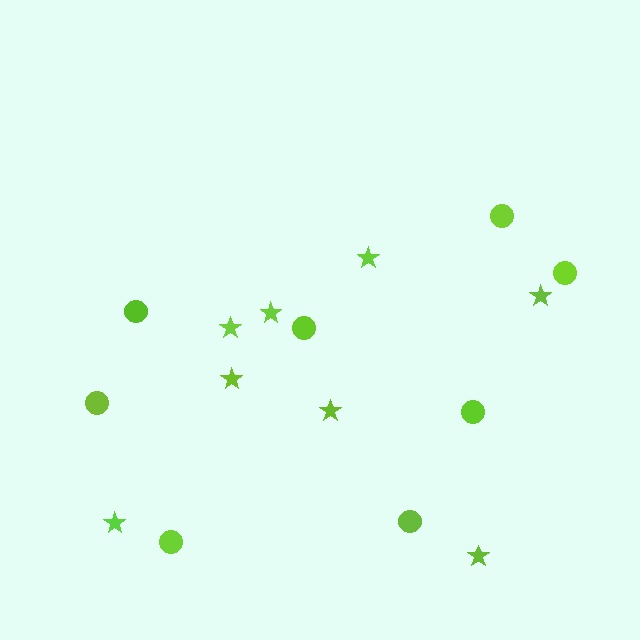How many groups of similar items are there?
There are 2 groups: one group of circles (8) and one group of stars (8).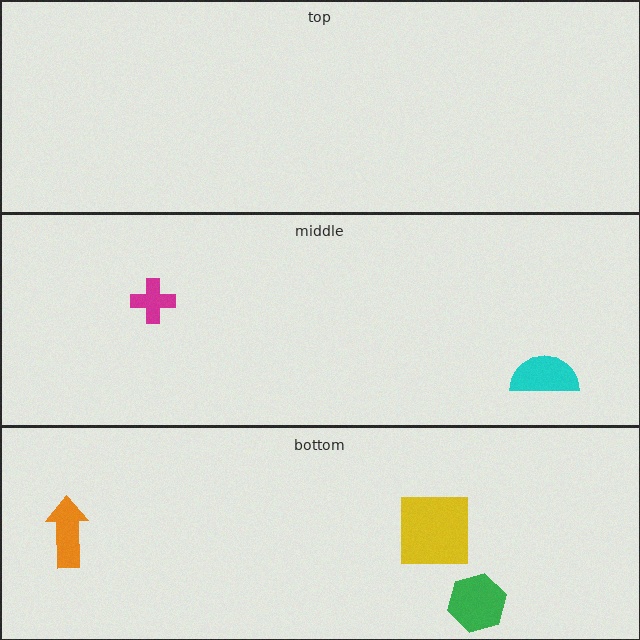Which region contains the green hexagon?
The bottom region.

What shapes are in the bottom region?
The green hexagon, the yellow square, the orange arrow.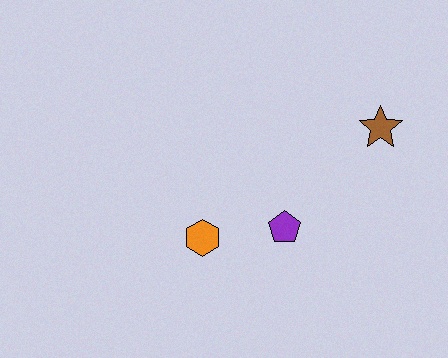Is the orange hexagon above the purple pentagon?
No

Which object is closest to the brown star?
The purple pentagon is closest to the brown star.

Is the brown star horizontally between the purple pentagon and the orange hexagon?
No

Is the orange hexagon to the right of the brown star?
No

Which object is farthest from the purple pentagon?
The brown star is farthest from the purple pentagon.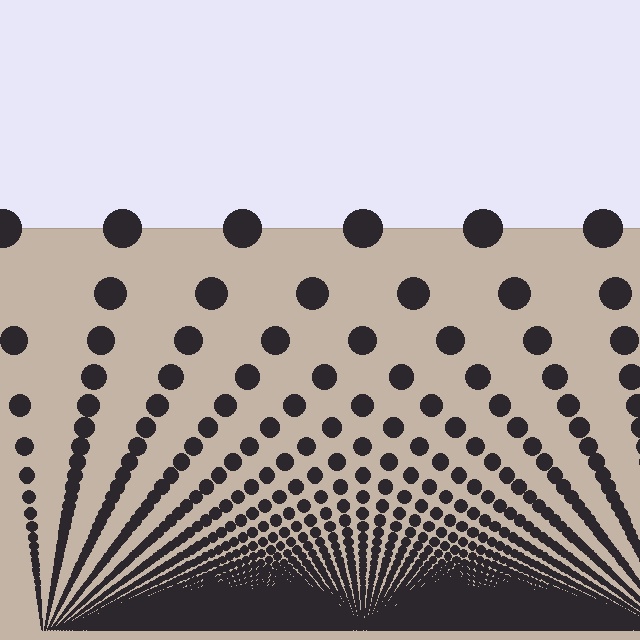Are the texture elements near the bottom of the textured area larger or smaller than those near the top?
Smaller. The gradient is inverted — elements near the bottom are smaller and denser.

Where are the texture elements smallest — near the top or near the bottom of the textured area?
Near the bottom.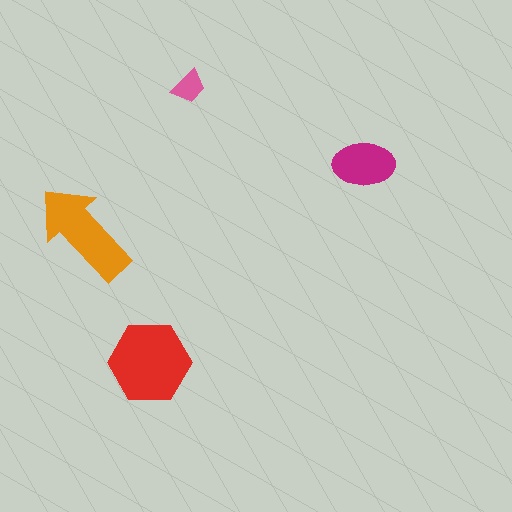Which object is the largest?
The red hexagon.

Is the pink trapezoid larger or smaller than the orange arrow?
Smaller.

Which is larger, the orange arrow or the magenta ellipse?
The orange arrow.